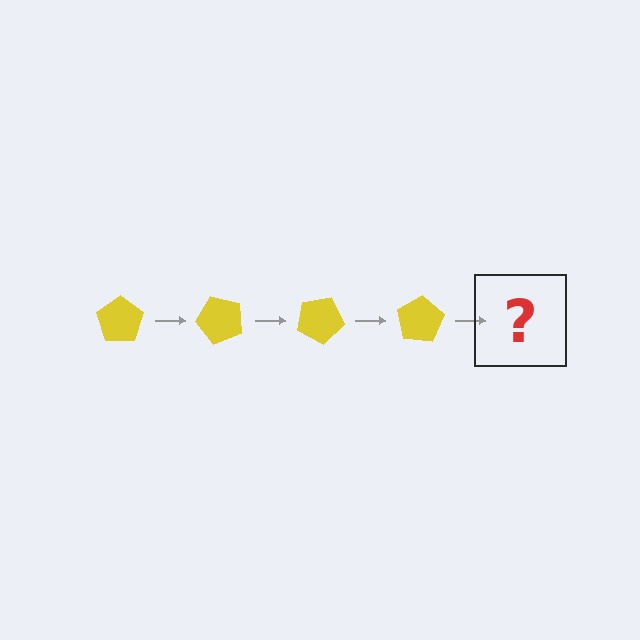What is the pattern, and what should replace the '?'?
The pattern is that the pentagon rotates 50 degrees each step. The '?' should be a yellow pentagon rotated 200 degrees.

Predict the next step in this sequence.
The next step is a yellow pentagon rotated 200 degrees.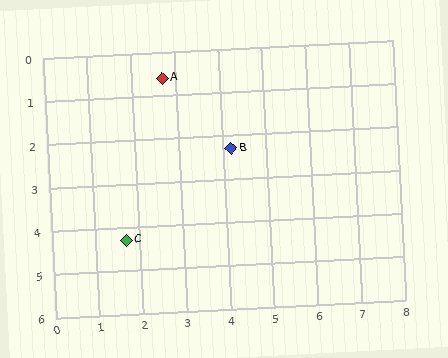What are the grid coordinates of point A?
Point A is at approximately (2.7, 0.6).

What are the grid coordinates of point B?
Point B is at approximately (4.2, 2.3).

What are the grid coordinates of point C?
Point C is at approximately (1.7, 4.3).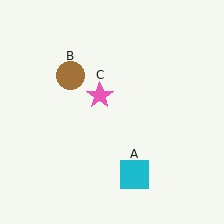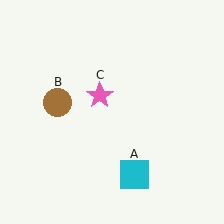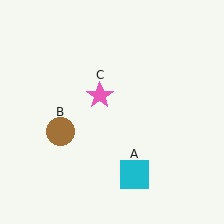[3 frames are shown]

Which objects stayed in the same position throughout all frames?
Cyan square (object A) and pink star (object C) remained stationary.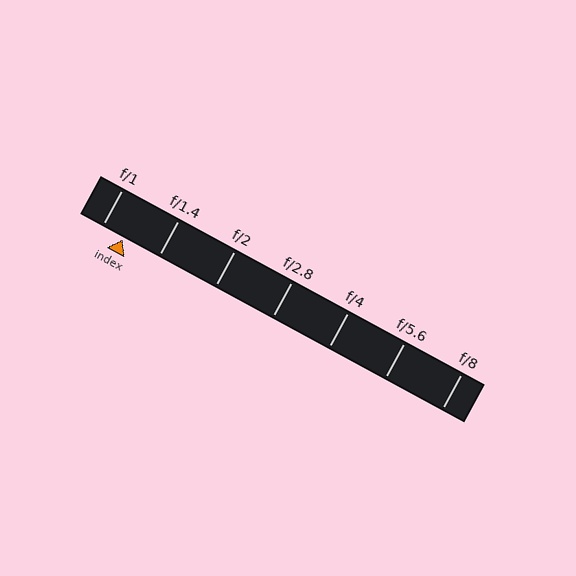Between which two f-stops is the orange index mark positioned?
The index mark is between f/1 and f/1.4.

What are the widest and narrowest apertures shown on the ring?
The widest aperture shown is f/1 and the narrowest is f/8.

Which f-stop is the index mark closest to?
The index mark is closest to f/1.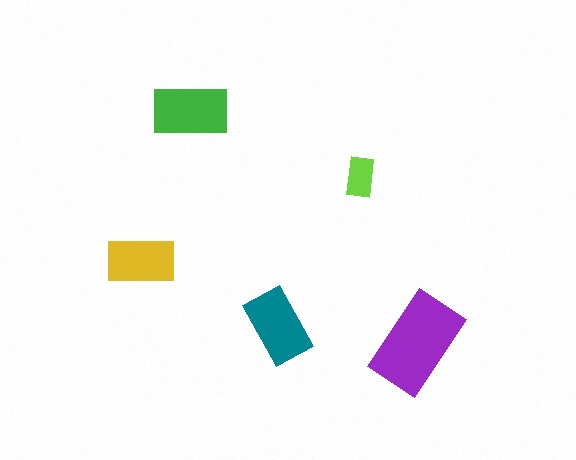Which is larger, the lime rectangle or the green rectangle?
The green one.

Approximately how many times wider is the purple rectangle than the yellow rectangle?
About 1.5 times wider.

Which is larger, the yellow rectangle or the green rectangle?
The green one.